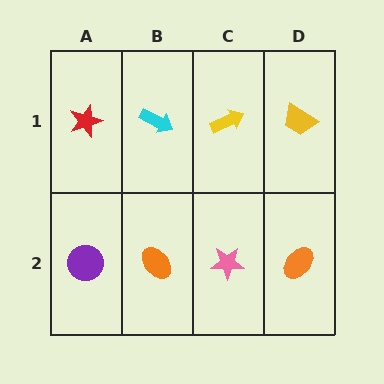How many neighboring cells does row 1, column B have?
3.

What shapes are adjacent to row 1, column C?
A pink star (row 2, column C), a cyan arrow (row 1, column B), a yellow trapezoid (row 1, column D).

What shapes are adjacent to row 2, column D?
A yellow trapezoid (row 1, column D), a pink star (row 2, column C).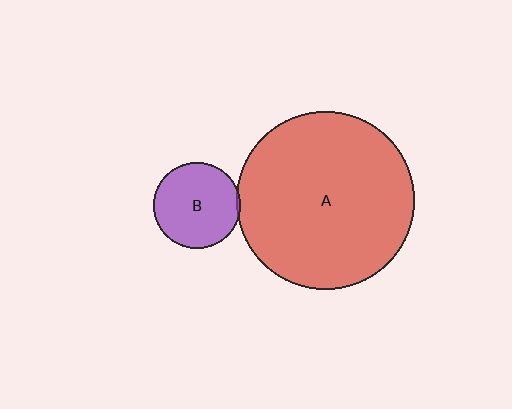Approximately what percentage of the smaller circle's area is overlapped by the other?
Approximately 5%.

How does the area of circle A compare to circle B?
Approximately 4.3 times.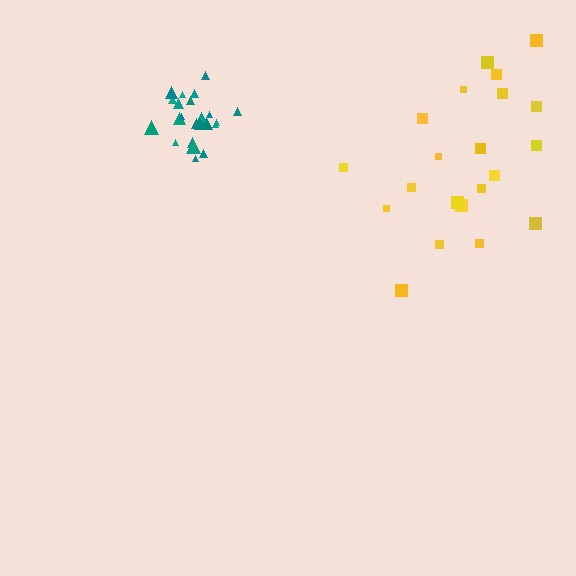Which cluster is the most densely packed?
Teal.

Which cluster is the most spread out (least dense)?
Yellow.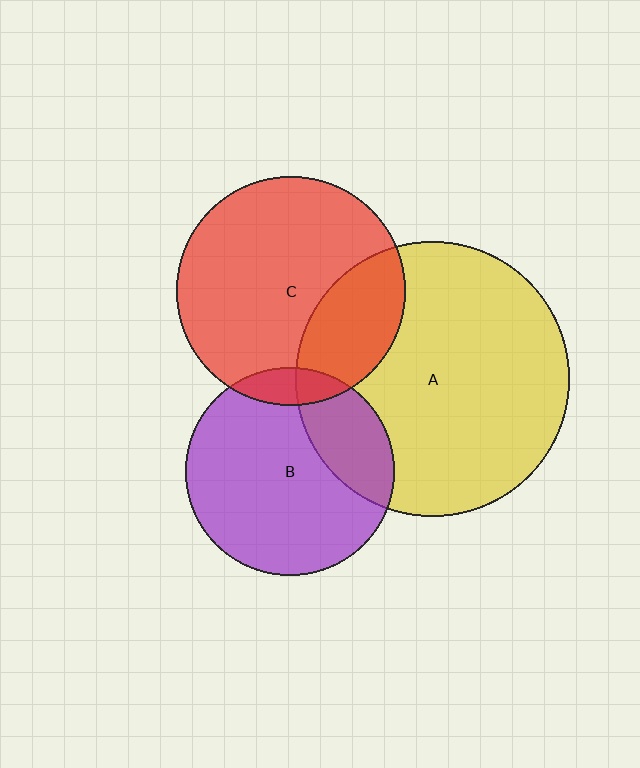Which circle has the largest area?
Circle A (yellow).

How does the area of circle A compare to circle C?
Approximately 1.4 times.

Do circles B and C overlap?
Yes.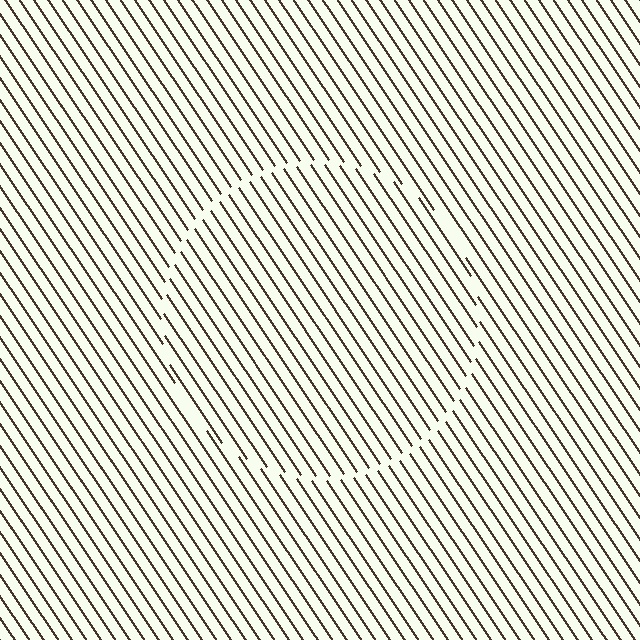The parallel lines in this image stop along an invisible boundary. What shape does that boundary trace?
An illusory circle. The interior of the shape contains the same grating, shifted by half a period — the contour is defined by the phase discontinuity where line-ends from the inner and outer gratings abut.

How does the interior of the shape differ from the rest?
The interior of the shape contains the same grating, shifted by half a period — the contour is defined by the phase discontinuity where line-ends from the inner and outer gratings abut.